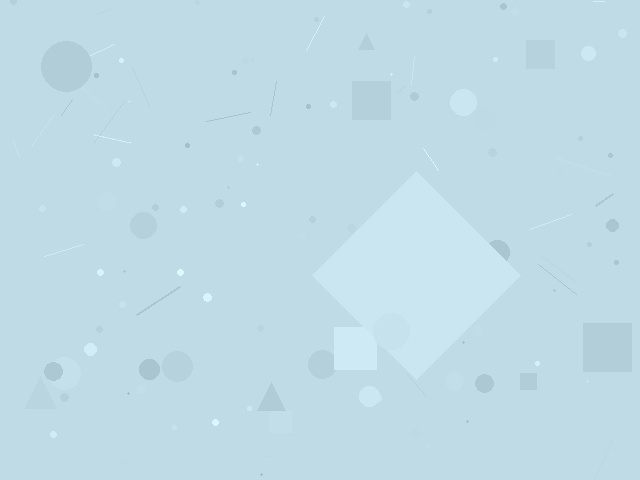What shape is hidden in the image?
A diamond is hidden in the image.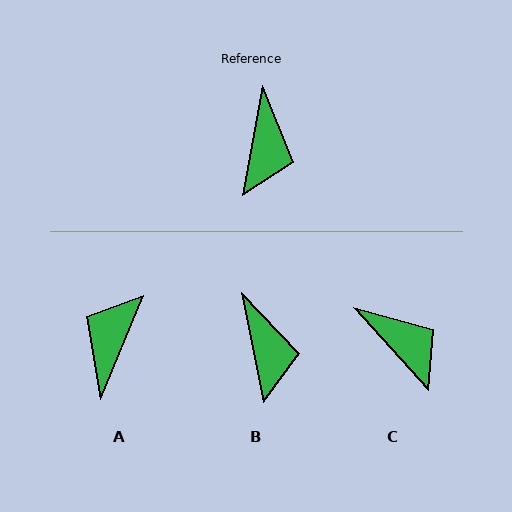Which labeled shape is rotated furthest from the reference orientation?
A, about 168 degrees away.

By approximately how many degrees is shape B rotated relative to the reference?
Approximately 22 degrees counter-clockwise.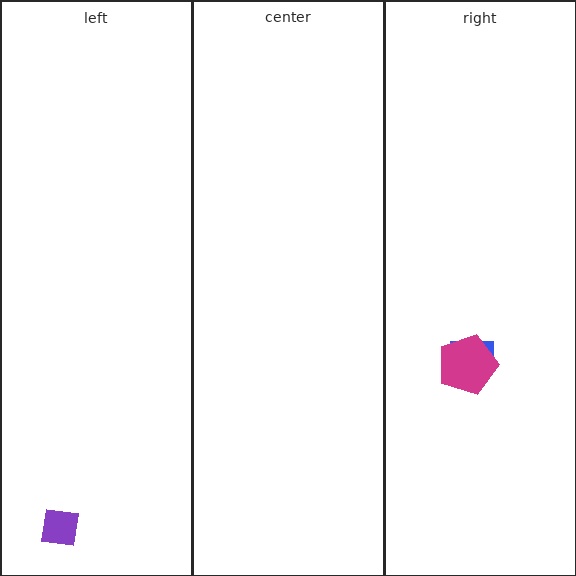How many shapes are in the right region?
2.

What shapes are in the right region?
The blue rectangle, the magenta pentagon.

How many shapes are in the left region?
1.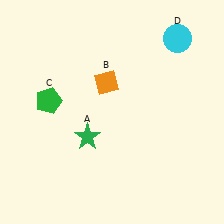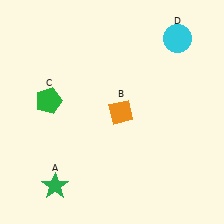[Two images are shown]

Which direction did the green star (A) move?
The green star (A) moved down.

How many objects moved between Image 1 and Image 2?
2 objects moved between the two images.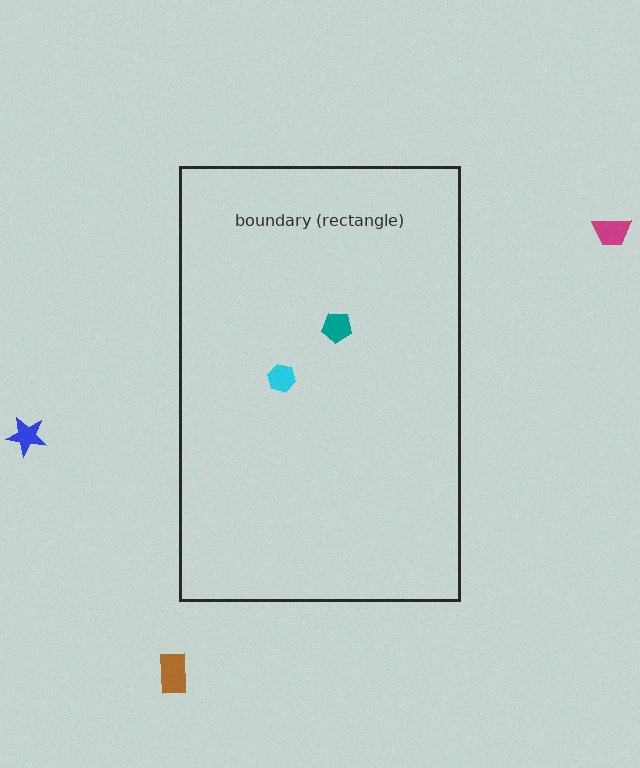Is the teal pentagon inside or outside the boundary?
Inside.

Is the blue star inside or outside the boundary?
Outside.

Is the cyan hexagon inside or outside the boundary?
Inside.